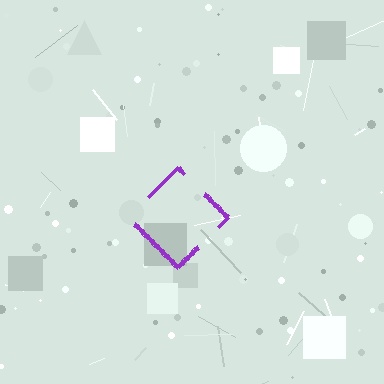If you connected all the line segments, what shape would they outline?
They would outline a diamond.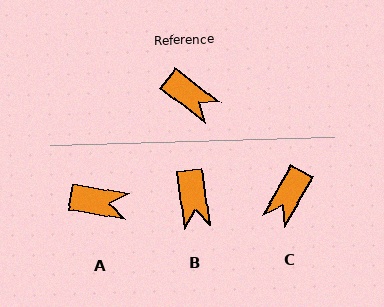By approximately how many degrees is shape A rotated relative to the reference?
Approximately 28 degrees counter-clockwise.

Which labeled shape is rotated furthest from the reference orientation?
C, about 82 degrees away.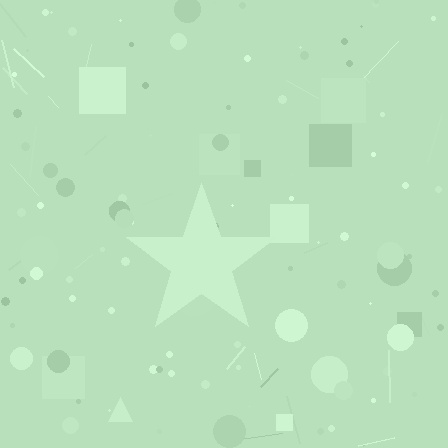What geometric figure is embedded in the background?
A star is embedded in the background.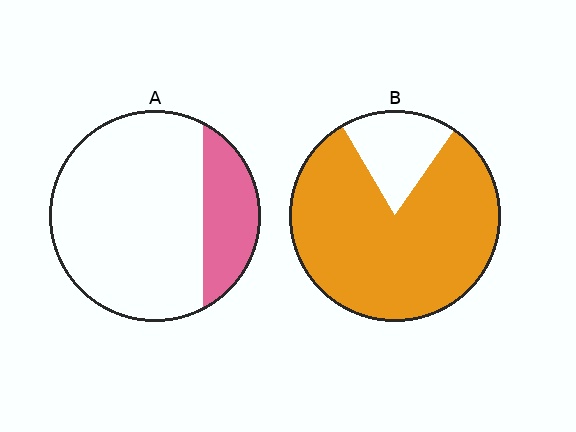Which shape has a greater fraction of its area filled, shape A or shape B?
Shape B.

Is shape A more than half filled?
No.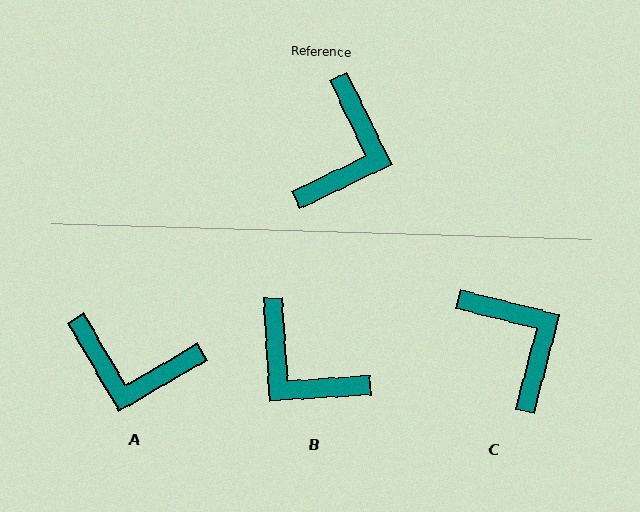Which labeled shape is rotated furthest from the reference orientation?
B, about 113 degrees away.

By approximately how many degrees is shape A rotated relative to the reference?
Approximately 86 degrees clockwise.